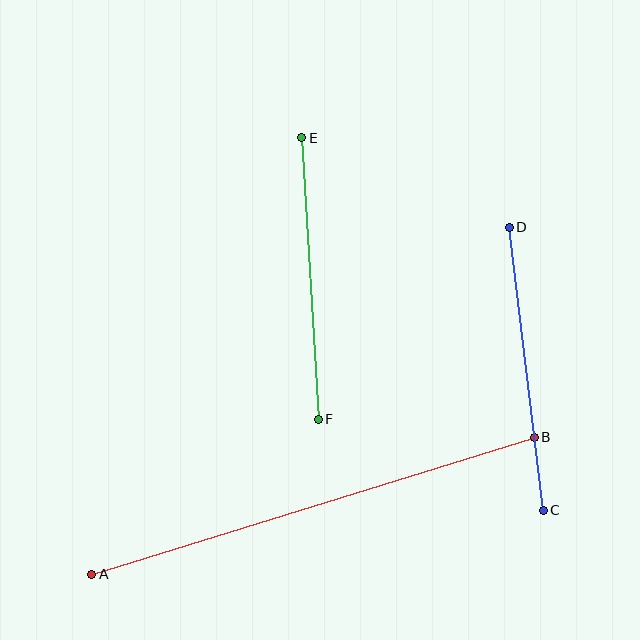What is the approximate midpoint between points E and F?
The midpoint is at approximately (310, 278) pixels.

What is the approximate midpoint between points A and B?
The midpoint is at approximately (313, 506) pixels.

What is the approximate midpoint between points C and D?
The midpoint is at approximately (526, 369) pixels.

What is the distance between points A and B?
The distance is approximately 463 pixels.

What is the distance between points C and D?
The distance is approximately 285 pixels.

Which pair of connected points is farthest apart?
Points A and B are farthest apart.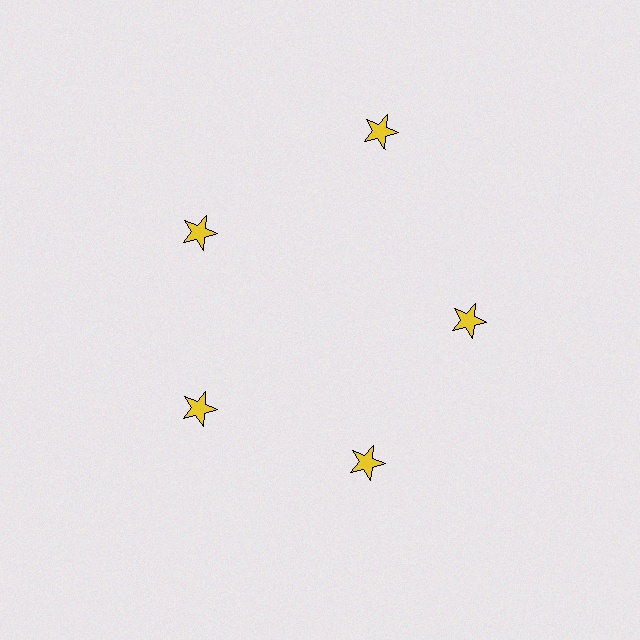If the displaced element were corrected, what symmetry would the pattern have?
It would have 5-fold rotational symmetry — the pattern would map onto itself every 72 degrees.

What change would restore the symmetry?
The symmetry would be restored by moving it inward, back onto the ring so that all 5 stars sit at equal angles and equal distance from the center.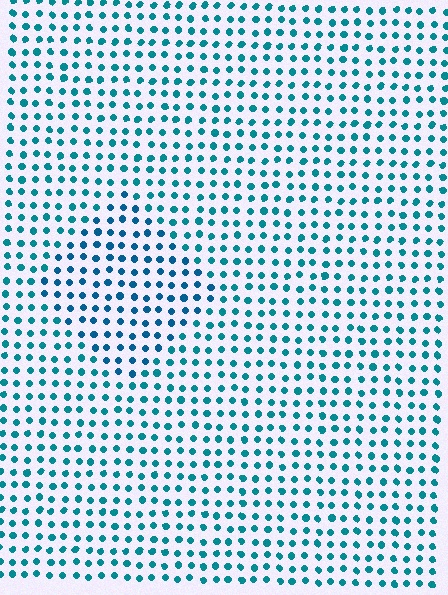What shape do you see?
I see a diamond.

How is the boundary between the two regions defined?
The boundary is defined purely by a slight shift in hue (about 19 degrees). Spacing, size, and orientation are identical on both sides.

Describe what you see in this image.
The image is filled with small teal elements in a uniform arrangement. A diamond-shaped region is visible where the elements are tinted to a slightly different hue, forming a subtle color boundary.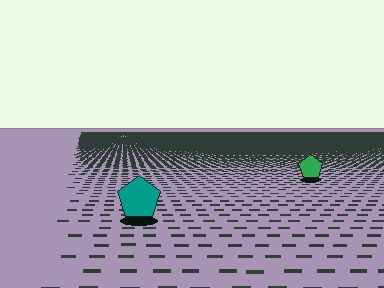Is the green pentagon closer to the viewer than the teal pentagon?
No. The teal pentagon is closer — you can tell from the texture gradient: the ground texture is coarser near it.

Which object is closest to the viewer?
The teal pentagon is closest. The texture marks near it are larger and more spread out.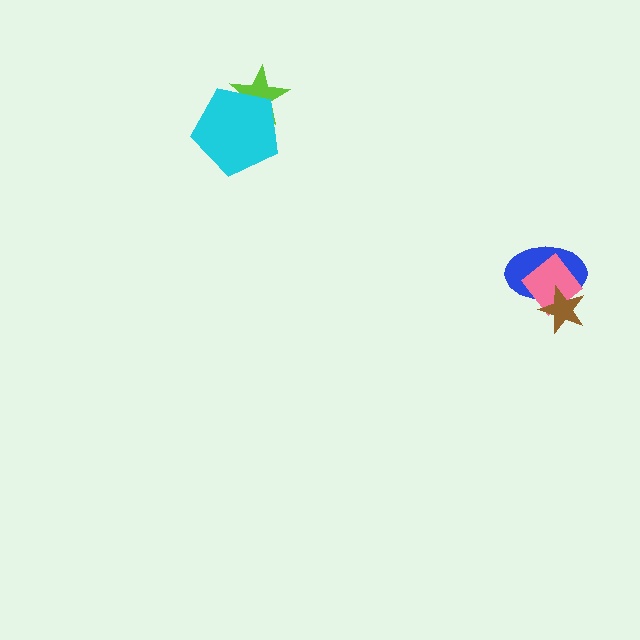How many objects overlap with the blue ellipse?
2 objects overlap with the blue ellipse.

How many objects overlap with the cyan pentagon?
1 object overlaps with the cyan pentagon.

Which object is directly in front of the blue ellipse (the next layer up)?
The pink diamond is directly in front of the blue ellipse.